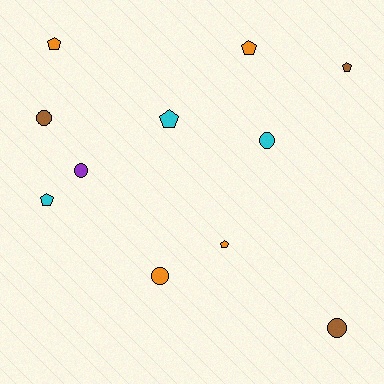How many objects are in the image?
There are 11 objects.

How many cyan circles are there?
There is 1 cyan circle.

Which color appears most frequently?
Orange, with 4 objects.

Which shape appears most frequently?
Pentagon, with 6 objects.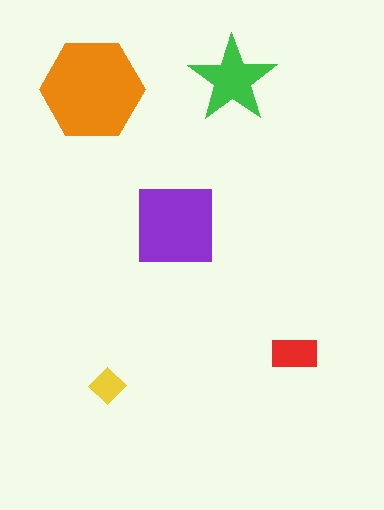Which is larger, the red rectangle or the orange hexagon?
The orange hexagon.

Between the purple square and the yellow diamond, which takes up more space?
The purple square.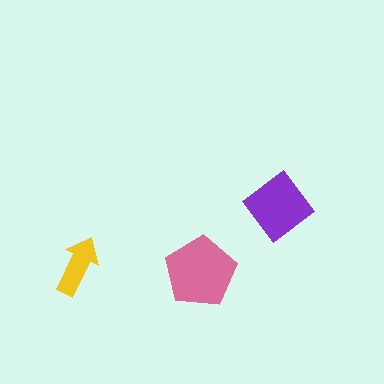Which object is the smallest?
The yellow arrow.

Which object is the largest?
The pink pentagon.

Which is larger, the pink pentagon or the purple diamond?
The pink pentagon.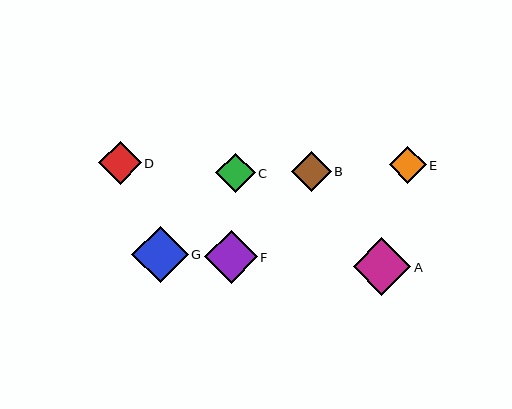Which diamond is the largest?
Diamond A is the largest with a size of approximately 58 pixels.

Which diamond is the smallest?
Diamond E is the smallest with a size of approximately 37 pixels.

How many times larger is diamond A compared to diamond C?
Diamond A is approximately 1.5 times the size of diamond C.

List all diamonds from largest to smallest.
From largest to smallest: A, G, F, D, B, C, E.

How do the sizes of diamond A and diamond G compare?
Diamond A and diamond G are approximately the same size.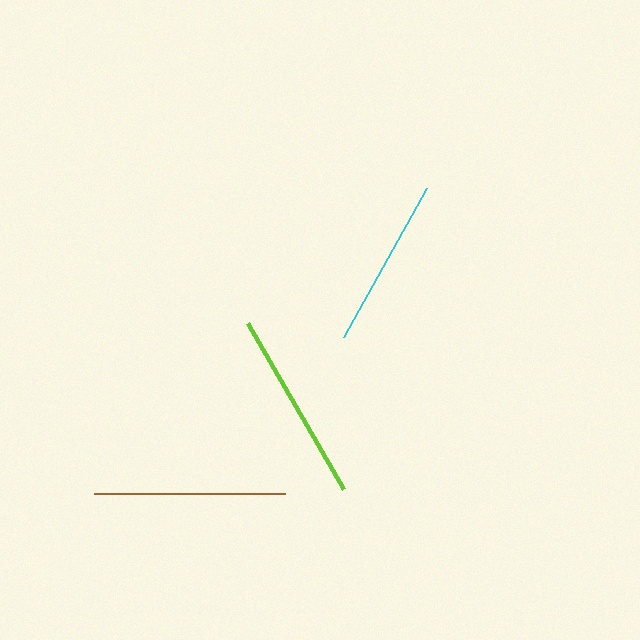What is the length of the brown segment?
The brown segment is approximately 191 pixels long.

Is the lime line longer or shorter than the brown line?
The lime line is longer than the brown line.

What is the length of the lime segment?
The lime segment is approximately 192 pixels long.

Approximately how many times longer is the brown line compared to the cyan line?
The brown line is approximately 1.1 times the length of the cyan line.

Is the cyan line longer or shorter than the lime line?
The lime line is longer than the cyan line.